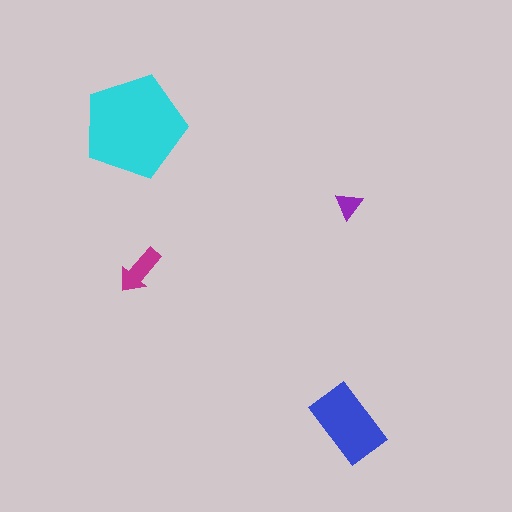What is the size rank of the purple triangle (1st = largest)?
4th.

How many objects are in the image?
There are 4 objects in the image.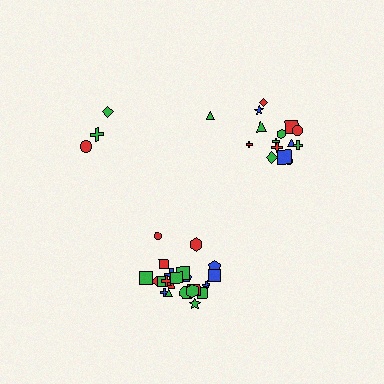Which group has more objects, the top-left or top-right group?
The top-right group.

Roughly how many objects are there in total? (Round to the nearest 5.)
Roughly 45 objects in total.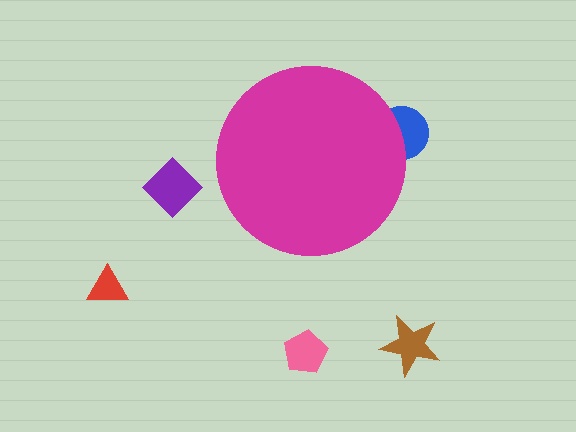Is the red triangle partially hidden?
No, the red triangle is fully visible.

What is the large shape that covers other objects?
A magenta circle.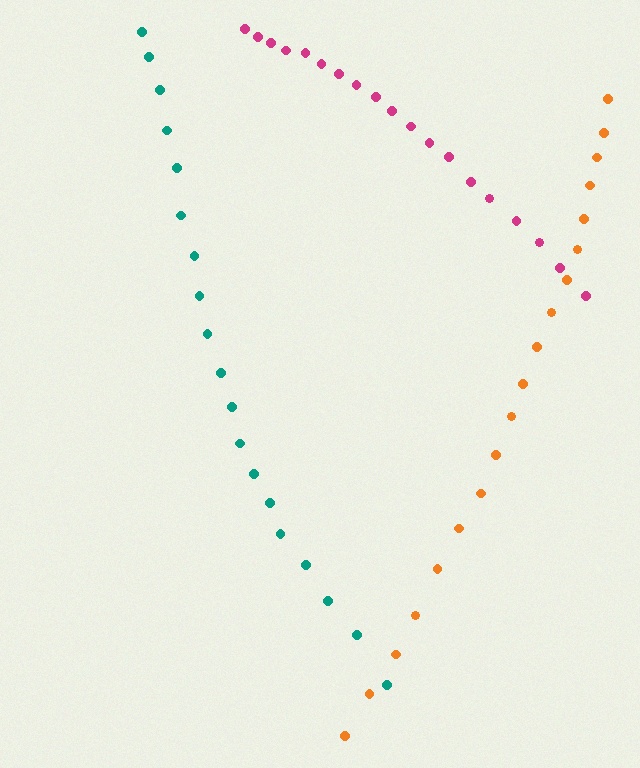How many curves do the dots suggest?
There are 3 distinct paths.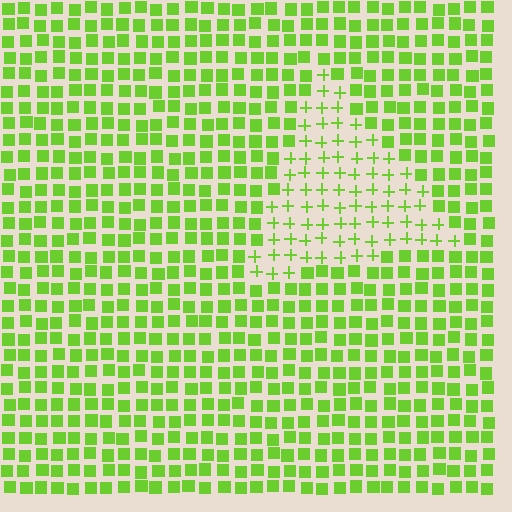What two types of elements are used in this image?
The image uses plus signs inside the triangle region and squares outside it.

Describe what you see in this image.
The image is filled with small lime elements arranged in a uniform grid. A triangle-shaped region contains plus signs, while the surrounding area contains squares. The boundary is defined purely by the change in element shape.